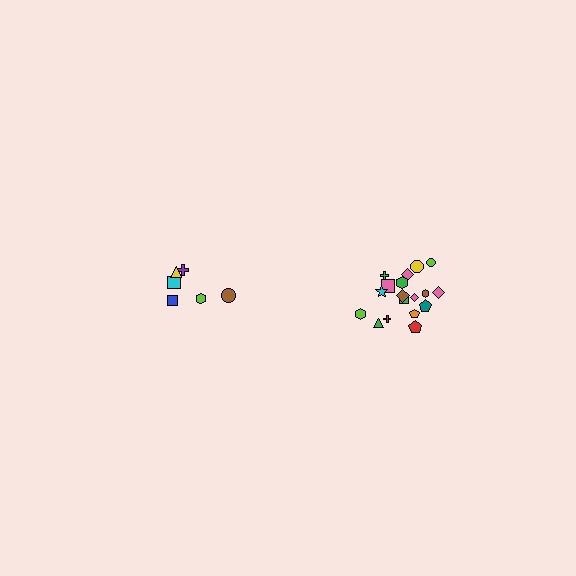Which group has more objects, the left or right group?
The right group.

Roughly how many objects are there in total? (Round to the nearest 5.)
Roughly 25 objects in total.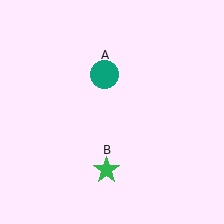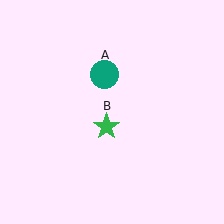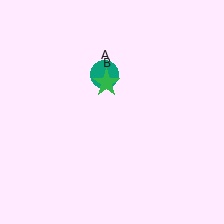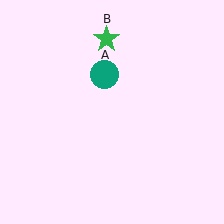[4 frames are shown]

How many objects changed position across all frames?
1 object changed position: green star (object B).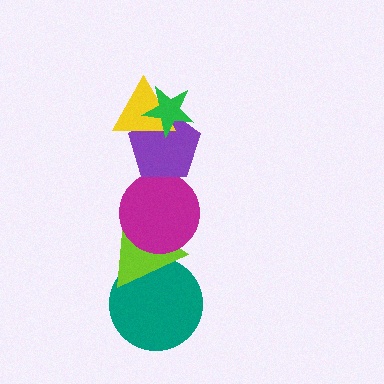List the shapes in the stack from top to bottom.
From top to bottom: the green star, the yellow triangle, the purple pentagon, the magenta circle, the lime triangle, the teal circle.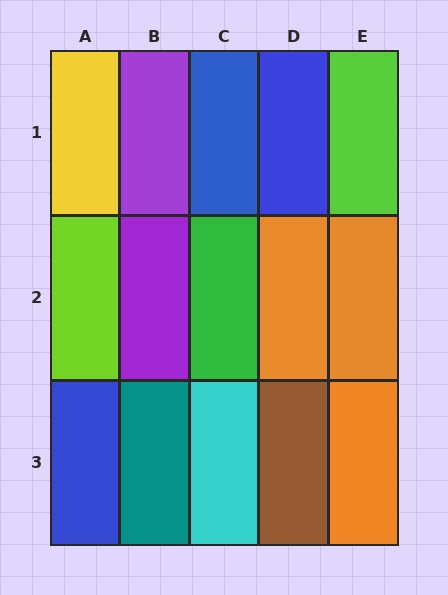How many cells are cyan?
1 cell is cyan.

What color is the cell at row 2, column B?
Purple.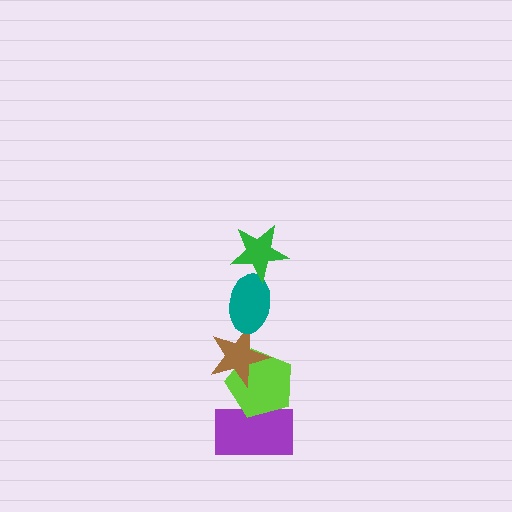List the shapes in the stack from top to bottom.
From top to bottom: the green star, the teal ellipse, the brown star, the lime pentagon, the purple rectangle.